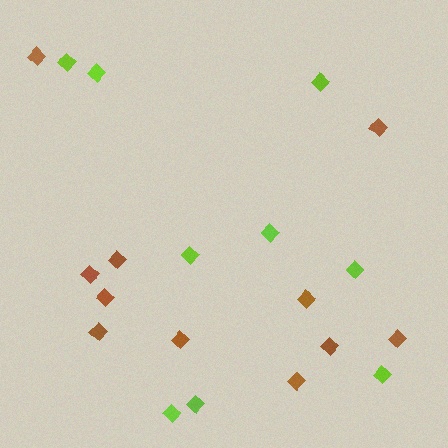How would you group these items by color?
There are 2 groups: one group of brown diamonds (11) and one group of lime diamonds (9).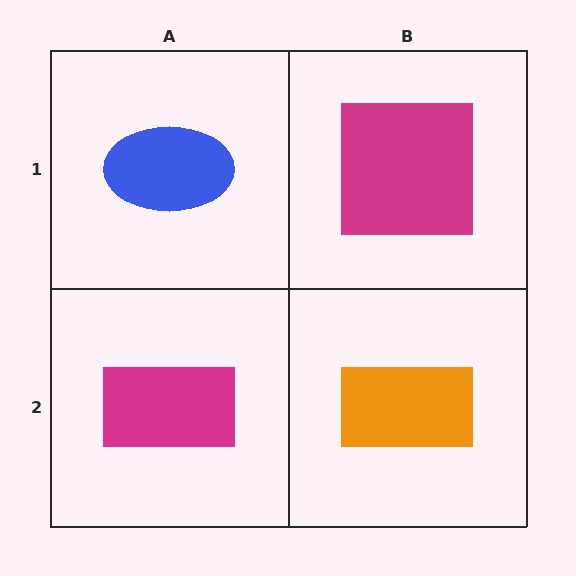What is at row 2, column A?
A magenta rectangle.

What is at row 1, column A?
A blue ellipse.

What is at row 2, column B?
An orange rectangle.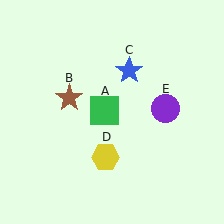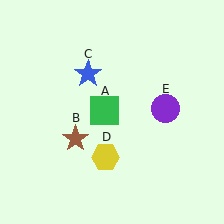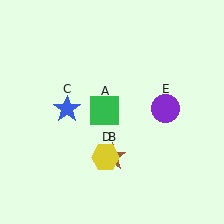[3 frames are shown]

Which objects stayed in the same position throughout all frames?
Green square (object A) and yellow hexagon (object D) and purple circle (object E) remained stationary.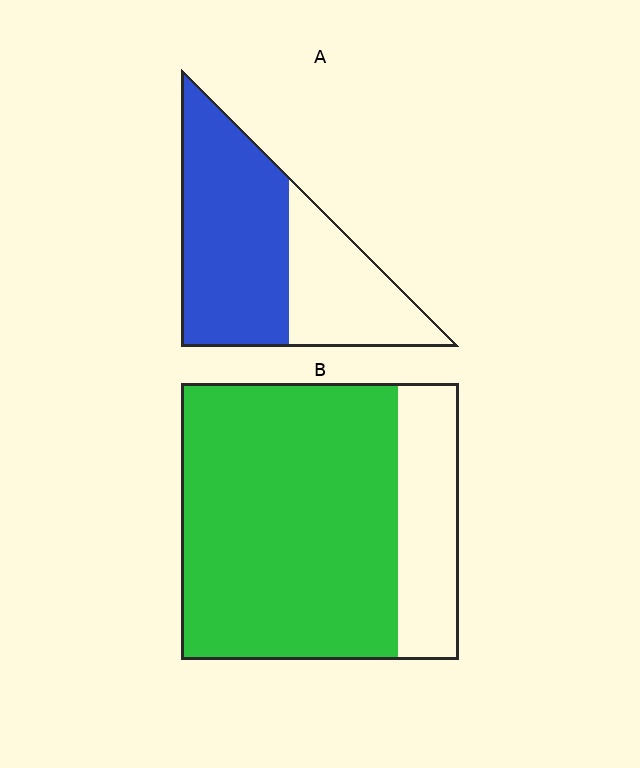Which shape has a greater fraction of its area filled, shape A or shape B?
Shape B.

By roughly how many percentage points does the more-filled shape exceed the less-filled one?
By roughly 15 percentage points (B over A).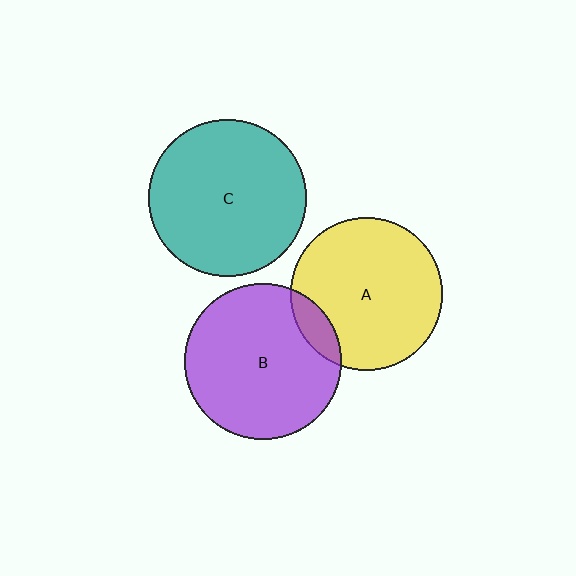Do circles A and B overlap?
Yes.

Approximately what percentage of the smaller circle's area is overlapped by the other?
Approximately 10%.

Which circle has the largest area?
Circle C (teal).